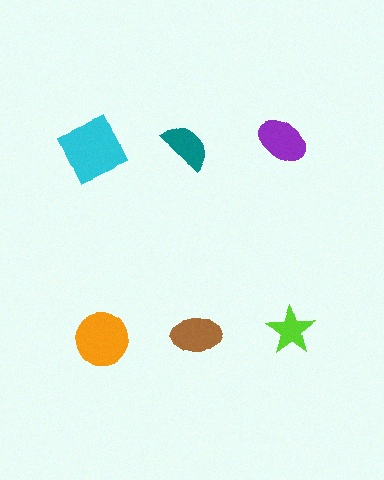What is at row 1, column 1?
A cyan square.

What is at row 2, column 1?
An orange circle.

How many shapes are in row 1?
3 shapes.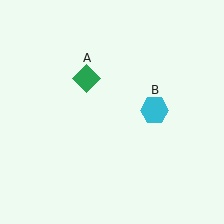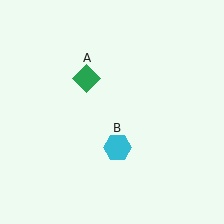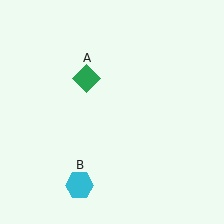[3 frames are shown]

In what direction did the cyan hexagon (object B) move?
The cyan hexagon (object B) moved down and to the left.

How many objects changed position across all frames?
1 object changed position: cyan hexagon (object B).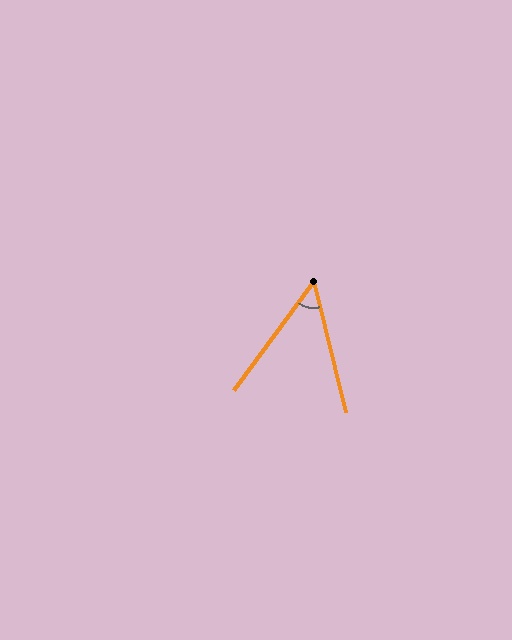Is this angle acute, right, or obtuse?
It is acute.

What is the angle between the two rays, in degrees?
Approximately 50 degrees.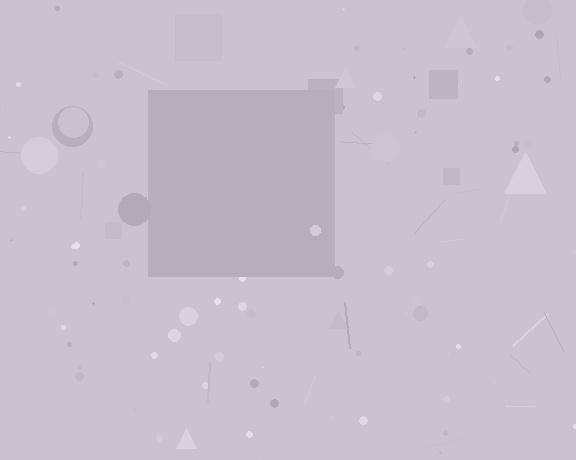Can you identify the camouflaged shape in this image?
The camouflaged shape is a square.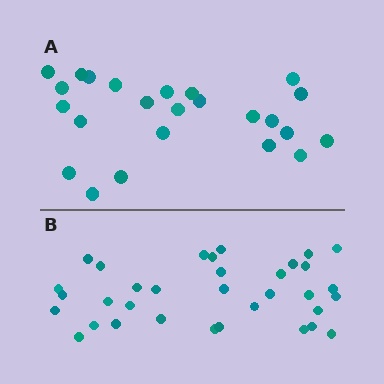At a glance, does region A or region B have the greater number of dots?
Region B (the bottom region) has more dots.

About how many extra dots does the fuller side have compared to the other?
Region B has roughly 10 or so more dots than region A.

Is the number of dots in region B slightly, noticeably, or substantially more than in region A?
Region B has noticeably more, but not dramatically so. The ratio is roughly 1.4 to 1.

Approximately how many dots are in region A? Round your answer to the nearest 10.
About 20 dots. (The exact count is 24, which rounds to 20.)